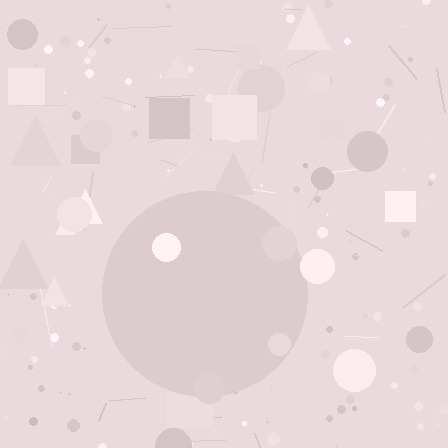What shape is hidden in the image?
A circle is hidden in the image.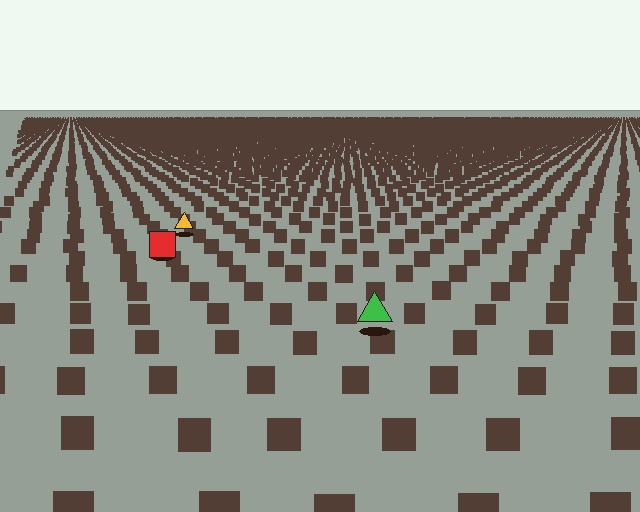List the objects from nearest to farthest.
From nearest to farthest: the green triangle, the red square, the yellow triangle.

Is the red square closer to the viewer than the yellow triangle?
Yes. The red square is closer — you can tell from the texture gradient: the ground texture is coarser near it.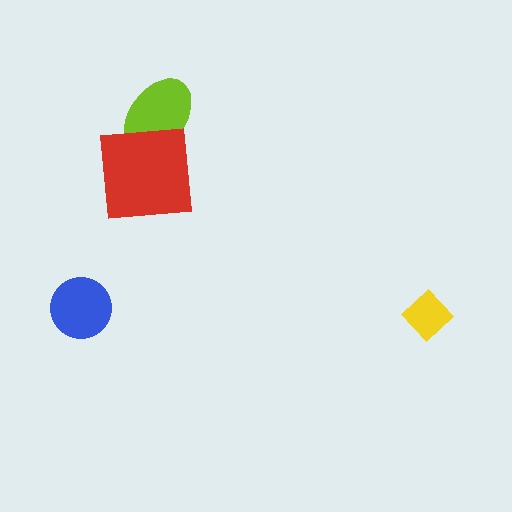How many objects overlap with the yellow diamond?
0 objects overlap with the yellow diamond.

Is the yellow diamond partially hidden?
No, no other shape covers it.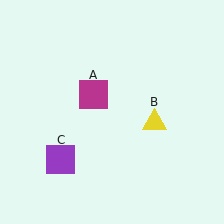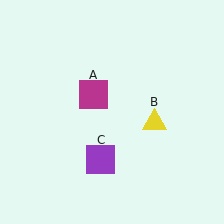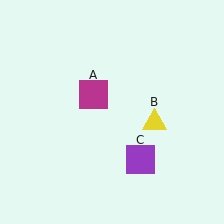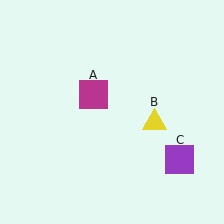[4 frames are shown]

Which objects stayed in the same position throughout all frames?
Magenta square (object A) and yellow triangle (object B) remained stationary.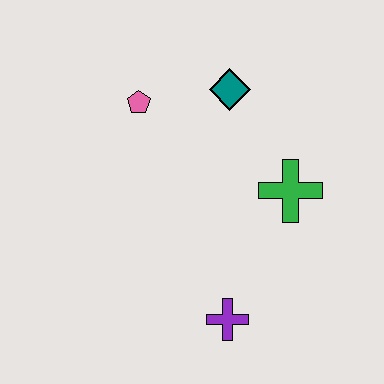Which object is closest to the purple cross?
The green cross is closest to the purple cross.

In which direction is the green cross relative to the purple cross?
The green cross is above the purple cross.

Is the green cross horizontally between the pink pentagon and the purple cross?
No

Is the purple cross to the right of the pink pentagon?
Yes